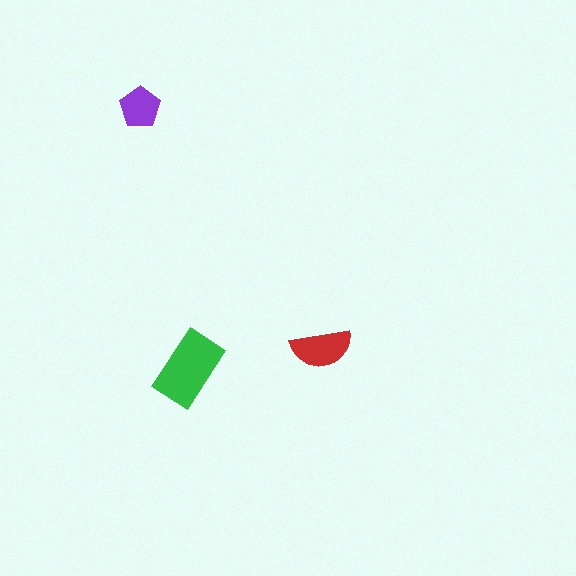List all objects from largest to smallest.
The green rectangle, the red semicircle, the purple pentagon.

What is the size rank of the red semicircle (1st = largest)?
2nd.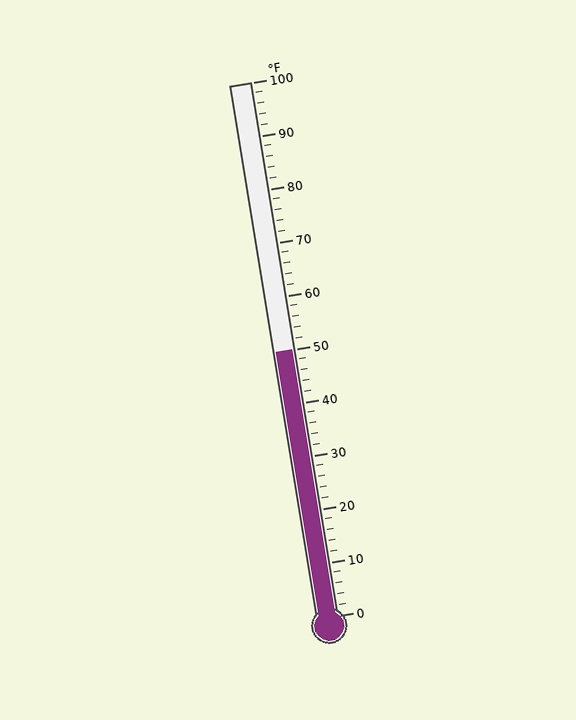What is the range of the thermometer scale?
The thermometer scale ranges from 0°F to 100°F.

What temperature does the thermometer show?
The thermometer shows approximately 50°F.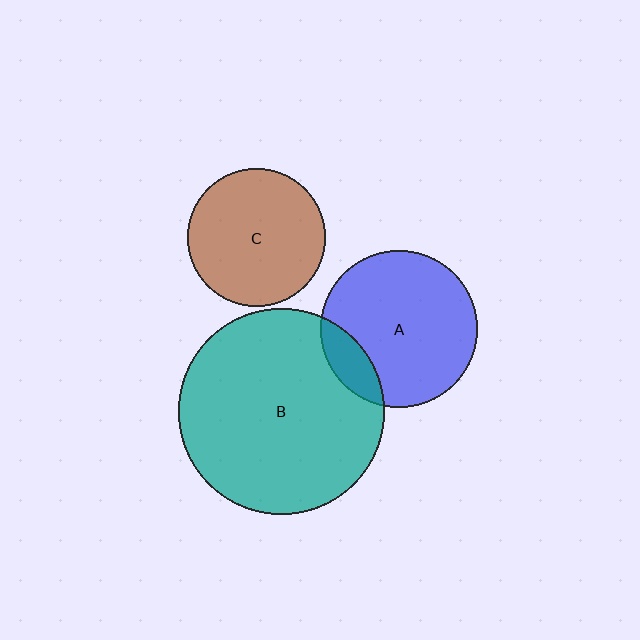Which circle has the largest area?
Circle B (teal).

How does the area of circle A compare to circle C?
Approximately 1.3 times.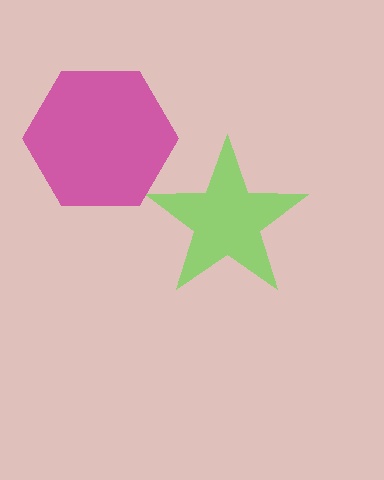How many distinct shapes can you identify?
There are 2 distinct shapes: a lime star, a magenta hexagon.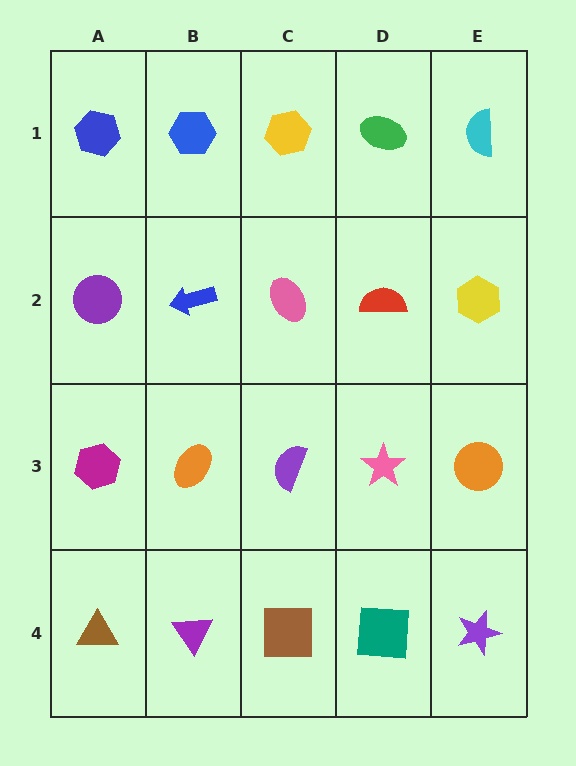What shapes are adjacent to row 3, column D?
A red semicircle (row 2, column D), a teal square (row 4, column D), a purple semicircle (row 3, column C), an orange circle (row 3, column E).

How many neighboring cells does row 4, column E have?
2.